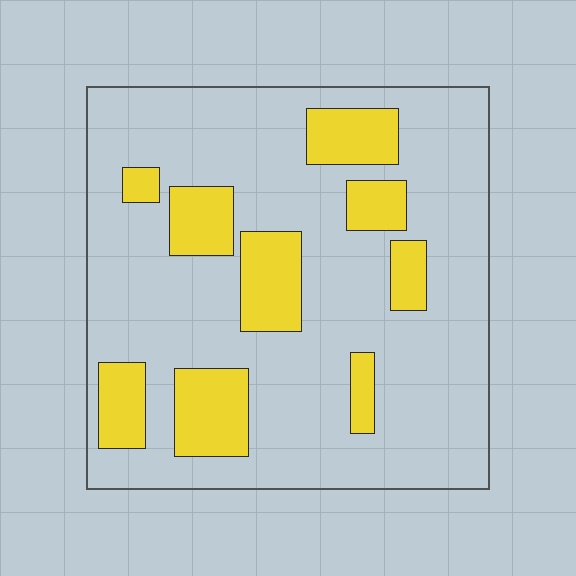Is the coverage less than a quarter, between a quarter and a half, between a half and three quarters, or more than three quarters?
Less than a quarter.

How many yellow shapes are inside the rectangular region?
9.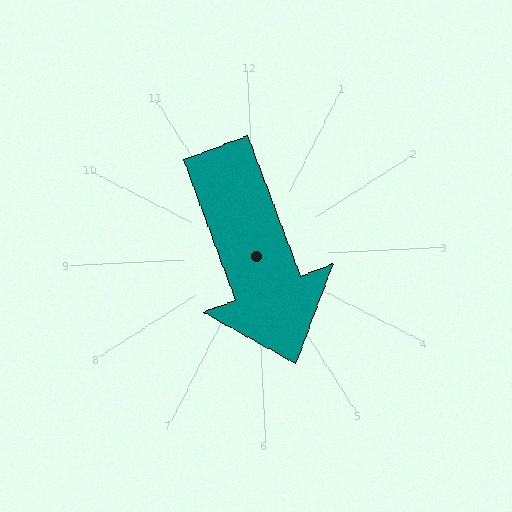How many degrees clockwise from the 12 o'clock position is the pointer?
Approximately 162 degrees.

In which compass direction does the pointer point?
South.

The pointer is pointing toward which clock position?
Roughly 5 o'clock.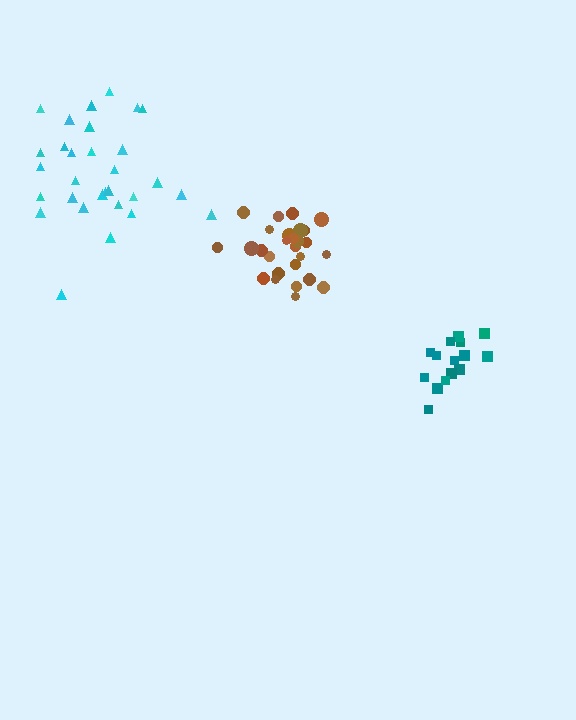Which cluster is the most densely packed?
Brown.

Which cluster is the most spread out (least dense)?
Cyan.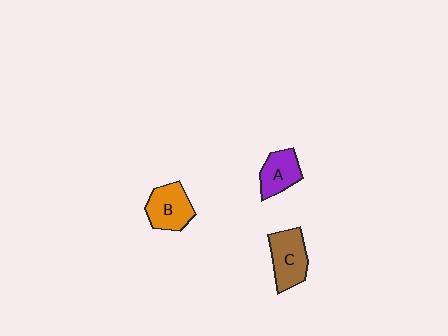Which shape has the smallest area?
Shape A (purple).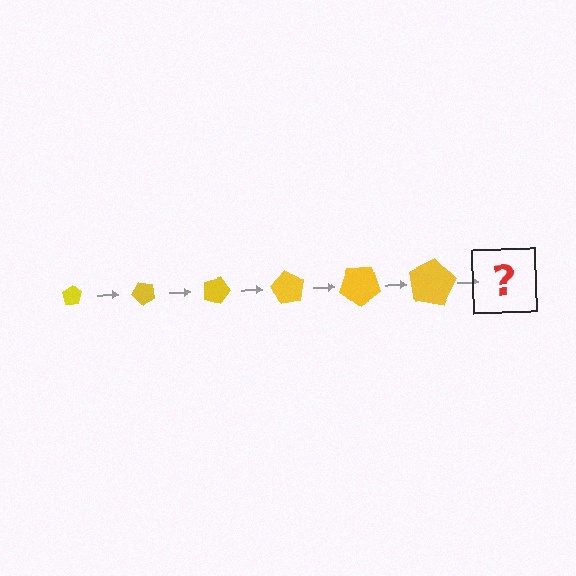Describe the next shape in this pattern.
It should be a pentagon, larger than the previous one and rotated 270 degrees from the start.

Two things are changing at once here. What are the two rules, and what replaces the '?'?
The two rules are that the pentagon grows larger each step and it rotates 45 degrees each step. The '?' should be a pentagon, larger than the previous one and rotated 270 degrees from the start.